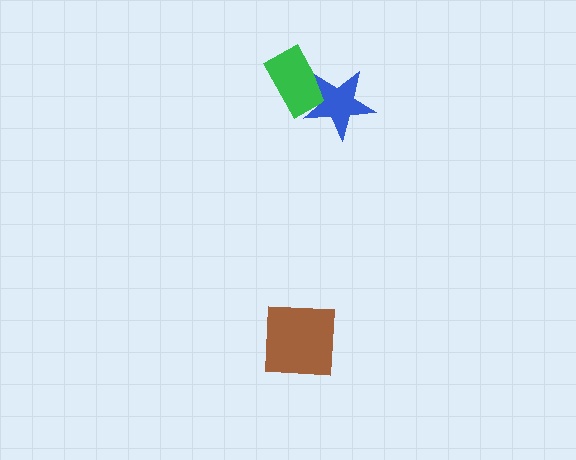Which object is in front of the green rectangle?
The blue star is in front of the green rectangle.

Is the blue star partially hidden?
No, no other shape covers it.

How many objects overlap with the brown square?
0 objects overlap with the brown square.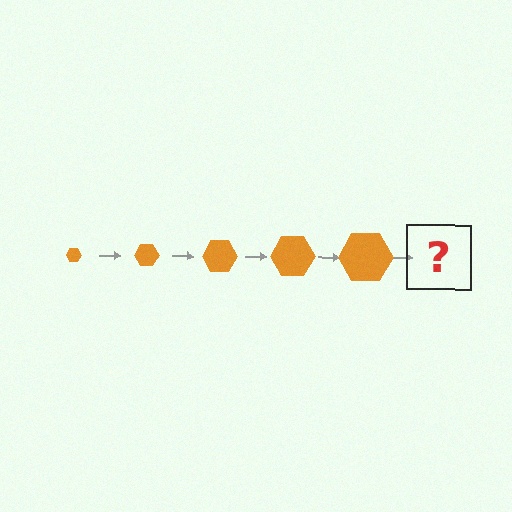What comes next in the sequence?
The next element should be an orange hexagon, larger than the previous one.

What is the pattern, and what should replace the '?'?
The pattern is that the hexagon gets progressively larger each step. The '?' should be an orange hexagon, larger than the previous one.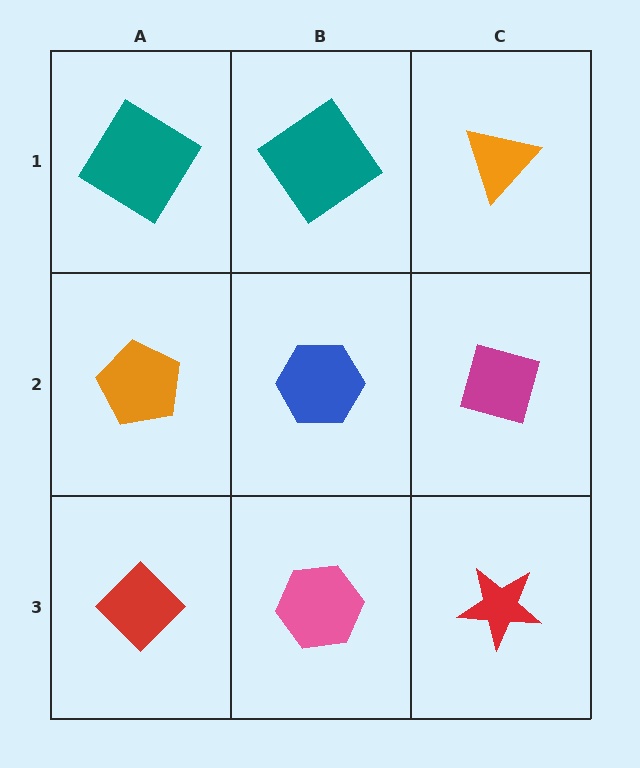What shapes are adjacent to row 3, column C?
A magenta diamond (row 2, column C), a pink hexagon (row 3, column B).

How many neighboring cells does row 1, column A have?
2.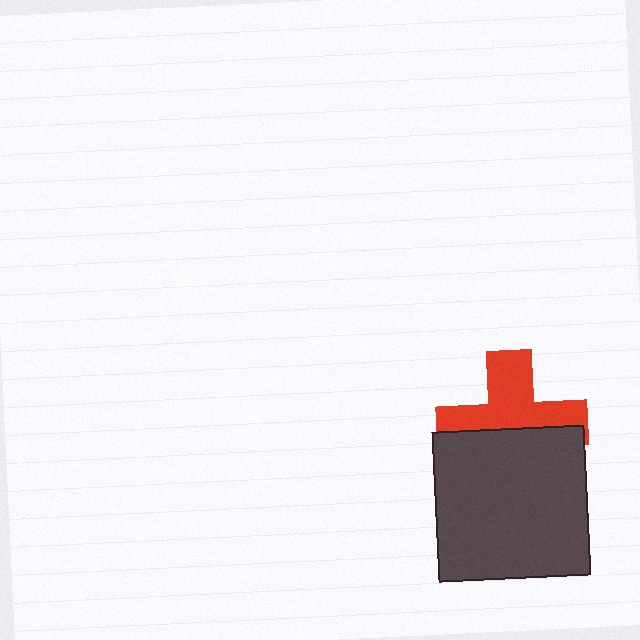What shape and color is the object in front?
The object in front is a dark gray rectangle.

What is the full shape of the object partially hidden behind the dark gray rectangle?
The partially hidden object is a red cross.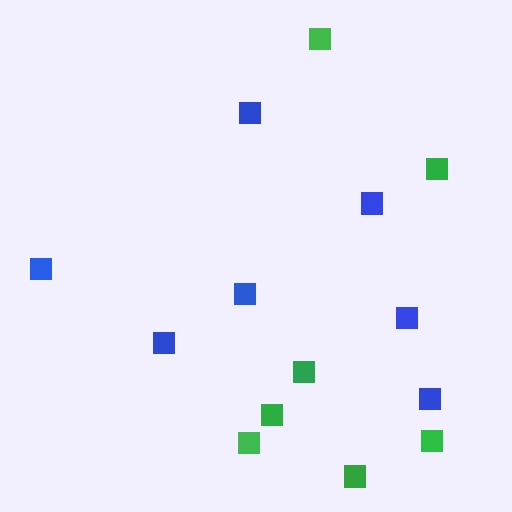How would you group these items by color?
There are 2 groups: one group of green squares (7) and one group of blue squares (7).